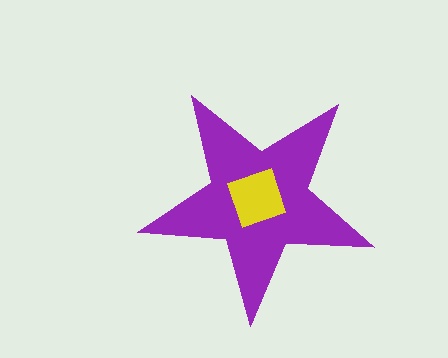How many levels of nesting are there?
2.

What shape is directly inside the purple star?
The yellow square.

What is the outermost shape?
The purple star.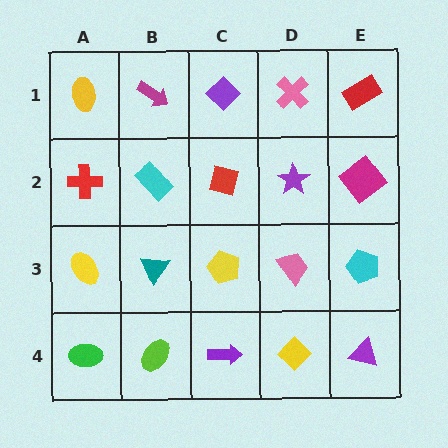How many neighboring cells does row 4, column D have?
3.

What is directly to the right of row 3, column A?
A teal triangle.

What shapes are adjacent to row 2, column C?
A purple diamond (row 1, column C), a yellow pentagon (row 3, column C), a cyan rectangle (row 2, column B), a purple star (row 2, column D).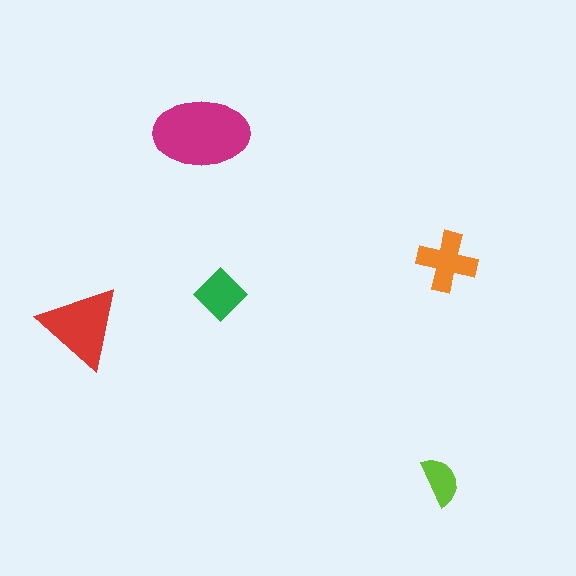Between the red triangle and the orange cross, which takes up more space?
The red triangle.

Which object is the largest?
The magenta ellipse.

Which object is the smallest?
The lime semicircle.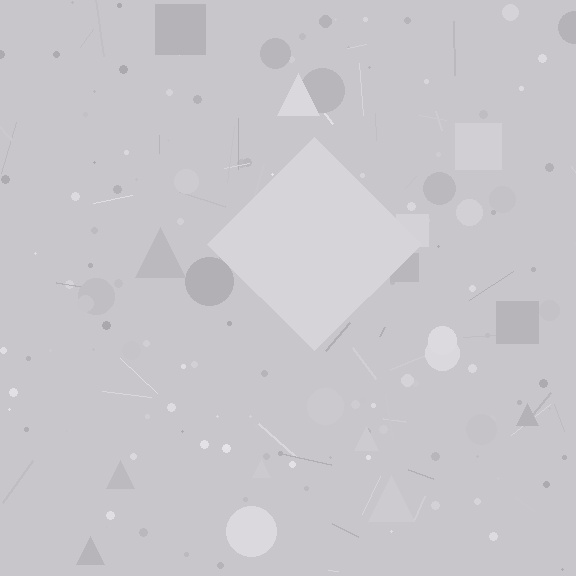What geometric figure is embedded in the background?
A diamond is embedded in the background.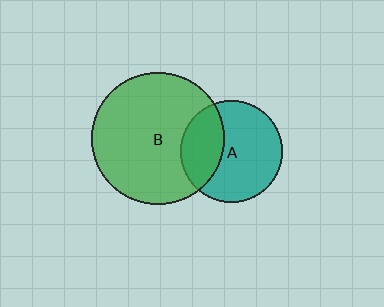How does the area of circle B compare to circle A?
Approximately 1.7 times.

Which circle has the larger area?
Circle B (green).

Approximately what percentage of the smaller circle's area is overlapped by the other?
Approximately 30%.